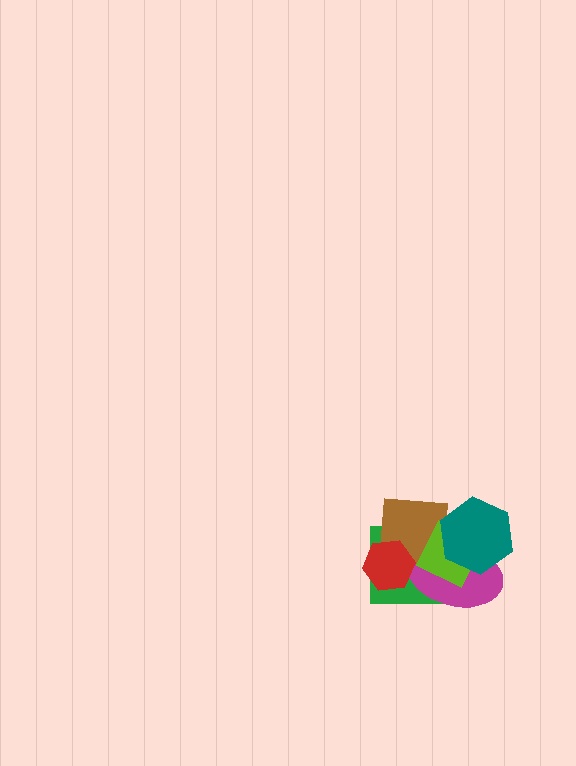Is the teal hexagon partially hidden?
No, no other shape covers it.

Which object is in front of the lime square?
The teal hexagon is in front of the lime square.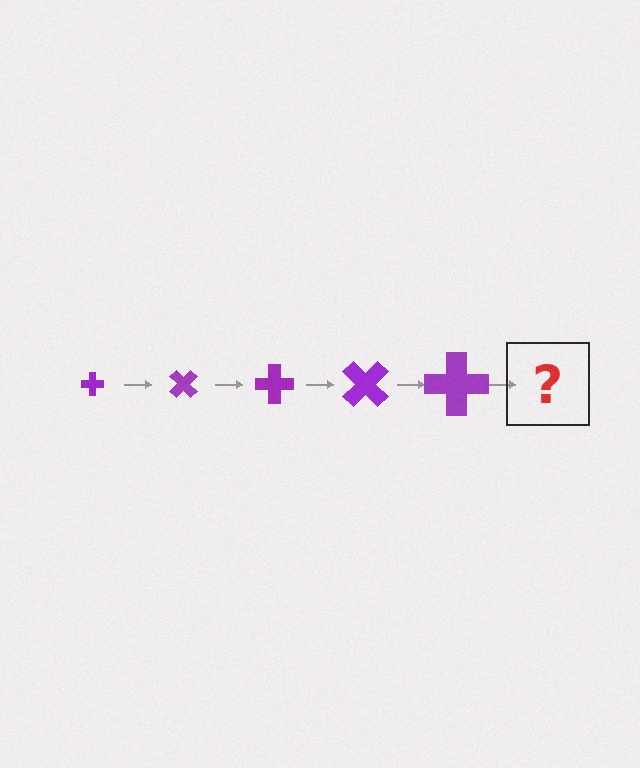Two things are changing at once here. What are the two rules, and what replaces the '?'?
The two rules are that the cross grows larger each step and it rotates 45 degrees each step. The '?' should be a cross, larger than the previous one and rotated 225 degrees from the start.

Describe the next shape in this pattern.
It should be a cross, larger than the previous one and rotated 225 degrees from the start.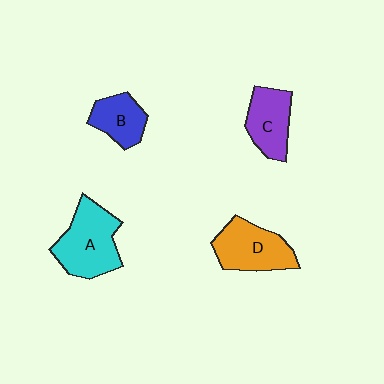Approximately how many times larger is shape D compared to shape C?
Approximately 1.3 times.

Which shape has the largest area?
Shape A (cyan).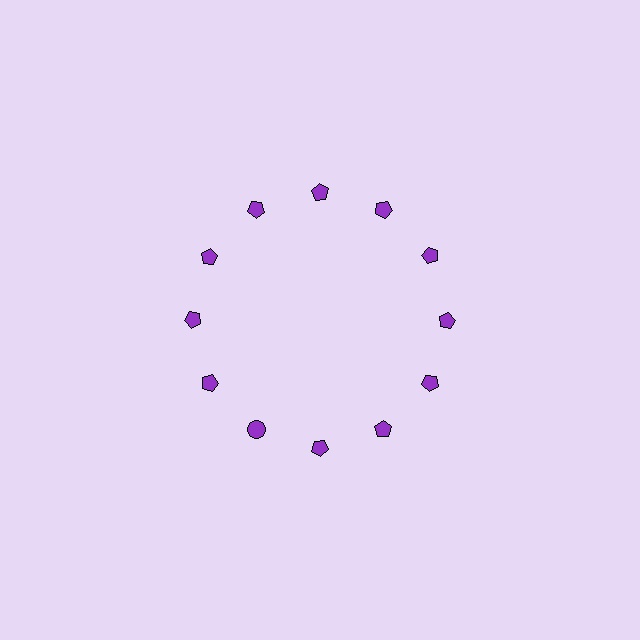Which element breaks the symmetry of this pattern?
The purple circle at roughly the 7 o'clock position breaks the symmetry. All other shapes are purple pentagons.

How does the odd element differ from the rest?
It has a different shape: circle instead of pentagon.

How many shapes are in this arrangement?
There are 12 shapes arranged in a ring pattern.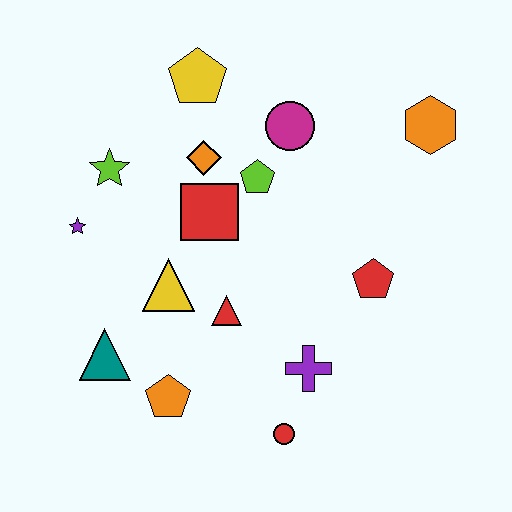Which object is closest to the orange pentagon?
The teal triangle is closest to the orange pentagon.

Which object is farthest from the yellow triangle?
The orange hexagon is farthest from the yellow triangle.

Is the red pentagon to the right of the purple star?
Yes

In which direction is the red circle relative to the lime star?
The red circle is below the lime star.